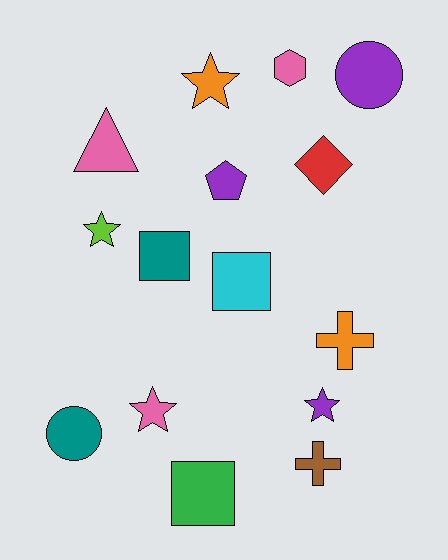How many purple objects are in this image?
There are 3 purple objects.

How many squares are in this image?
There are 3 squares.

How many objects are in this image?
There are 15 objects.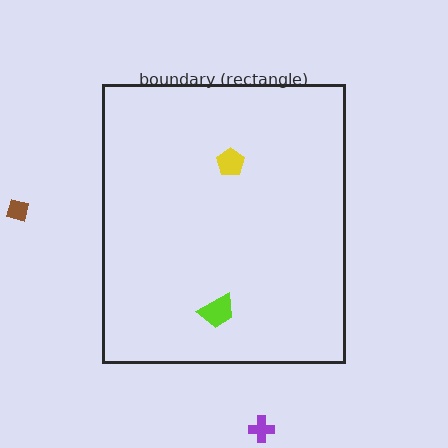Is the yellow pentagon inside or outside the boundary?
Inside.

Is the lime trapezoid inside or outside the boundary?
Inside.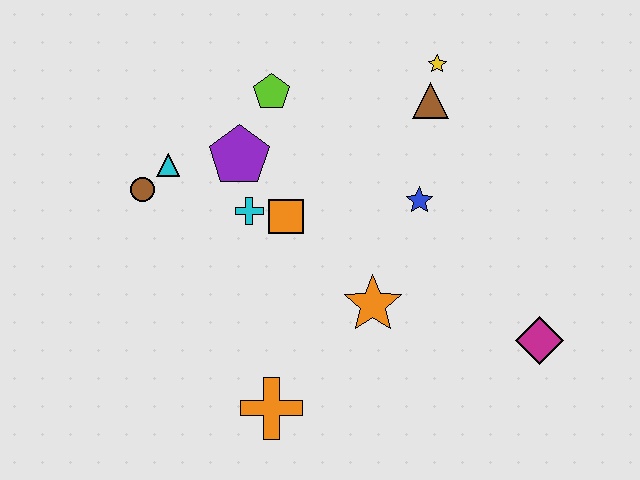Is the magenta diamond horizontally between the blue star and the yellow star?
No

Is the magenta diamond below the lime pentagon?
Yes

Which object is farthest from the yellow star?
The orange cross is farthest from the yellow star.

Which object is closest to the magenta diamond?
The orange star is closest to the magenta diamond.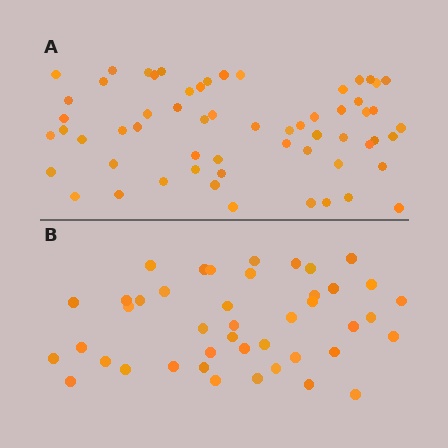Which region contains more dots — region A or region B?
Region A (the top region) has more dots.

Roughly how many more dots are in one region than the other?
Region A has approximately 15 more dots than region B.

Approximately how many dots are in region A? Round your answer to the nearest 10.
About 60 dots.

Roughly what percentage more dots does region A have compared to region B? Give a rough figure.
About 40% more.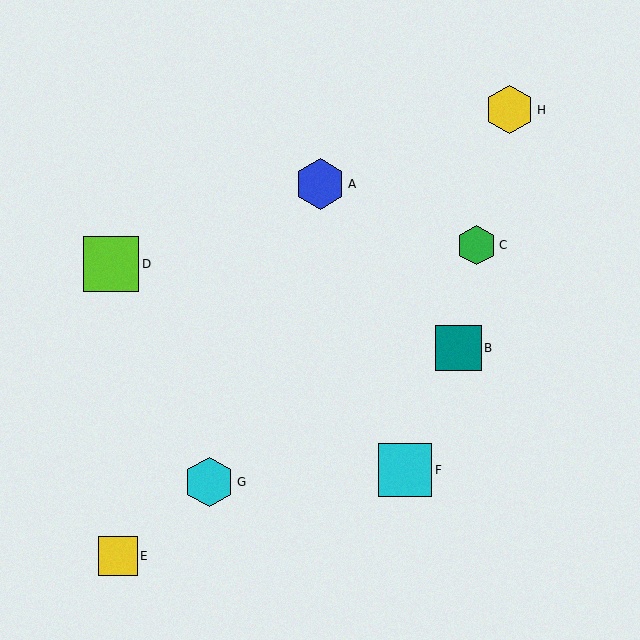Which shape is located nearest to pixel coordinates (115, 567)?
The yellow square (labeled E) at (118, 556) is nearest to that location.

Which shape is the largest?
The lime square (labeled D) is the largest.